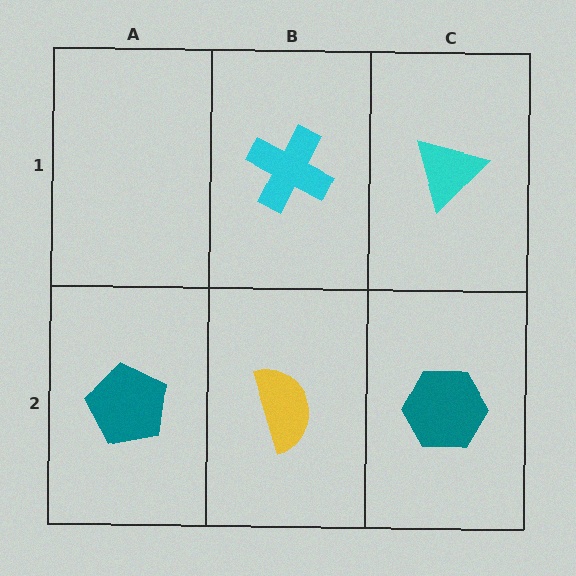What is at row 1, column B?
A cyan cross.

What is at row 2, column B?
A yellow semicircle.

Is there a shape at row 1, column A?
No, that cell is empty.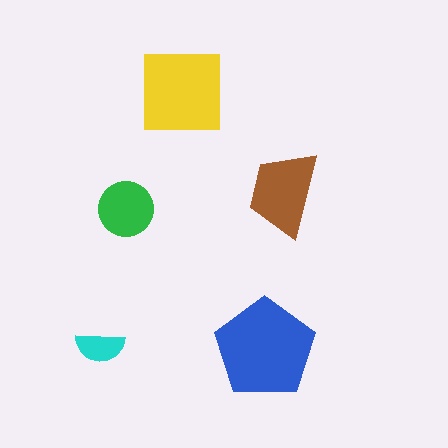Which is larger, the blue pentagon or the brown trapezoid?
The blue pentagon.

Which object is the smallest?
The cyan semicircle.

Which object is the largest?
The blue pentagon.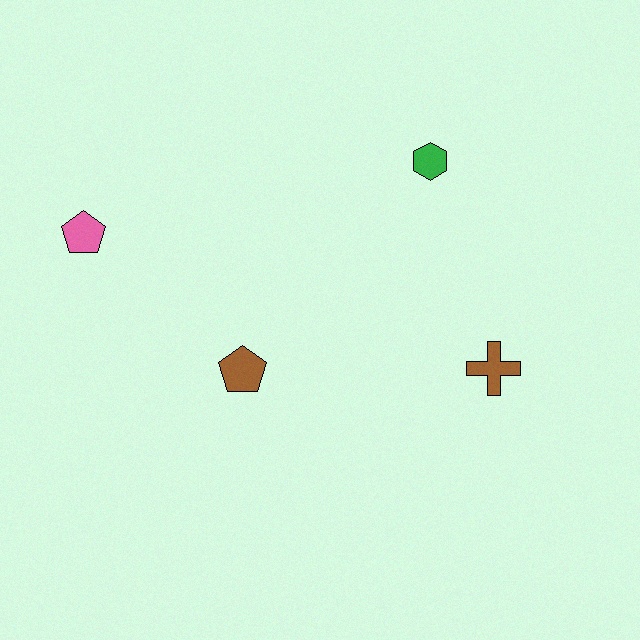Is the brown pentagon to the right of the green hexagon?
No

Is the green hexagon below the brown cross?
No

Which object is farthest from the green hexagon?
The pink pentagon is farthest from the green hexagon.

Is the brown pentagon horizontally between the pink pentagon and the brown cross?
Yes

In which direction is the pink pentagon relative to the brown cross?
The pink pentagon is to the left of the brown cross.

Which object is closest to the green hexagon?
The brown cross is closest to the green hexagon.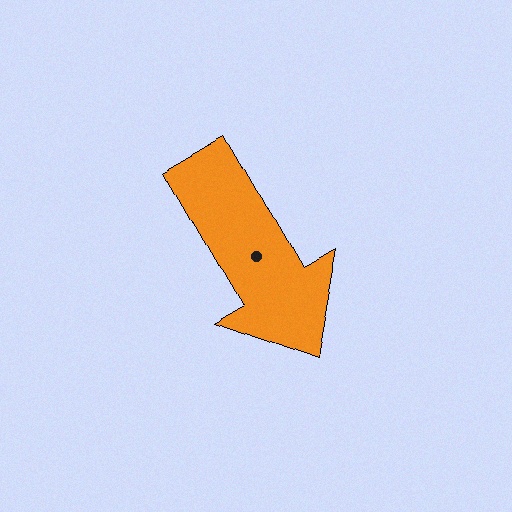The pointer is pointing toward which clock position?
Roughly 5 o'clock.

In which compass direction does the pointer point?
Southeast.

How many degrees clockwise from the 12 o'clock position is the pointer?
Approximately 150 degrees.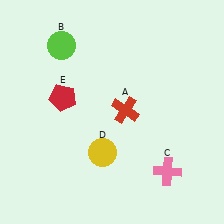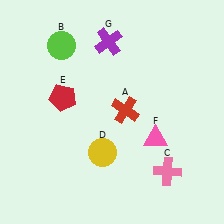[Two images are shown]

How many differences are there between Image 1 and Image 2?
There are 2 differences between the two images.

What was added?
A pink triangle (F), a purple cross (G) were added in Image 2.